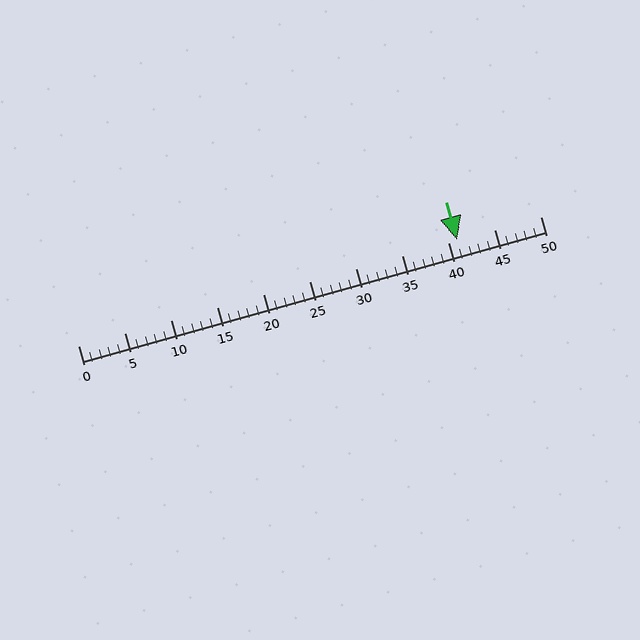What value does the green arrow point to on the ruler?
The green arrow points to approximately 41.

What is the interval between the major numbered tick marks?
The major tick marks are spaced 5 units apart.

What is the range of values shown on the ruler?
The ruler shows values from 0 to 50.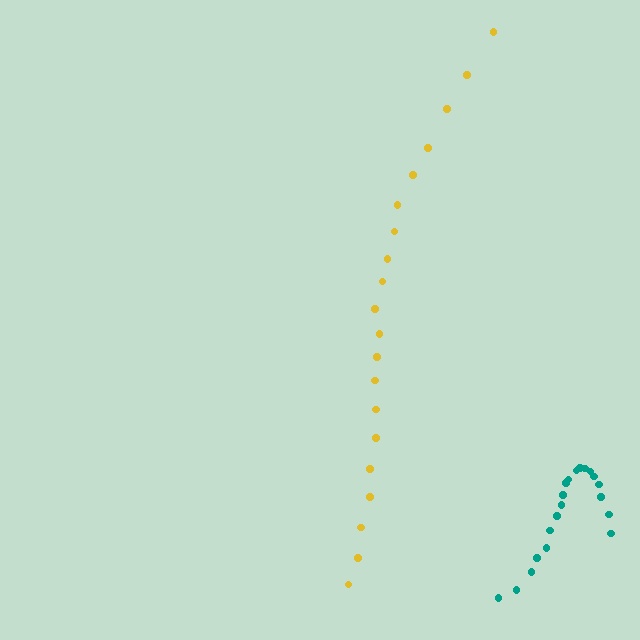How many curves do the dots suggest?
There are 2 distinct paths.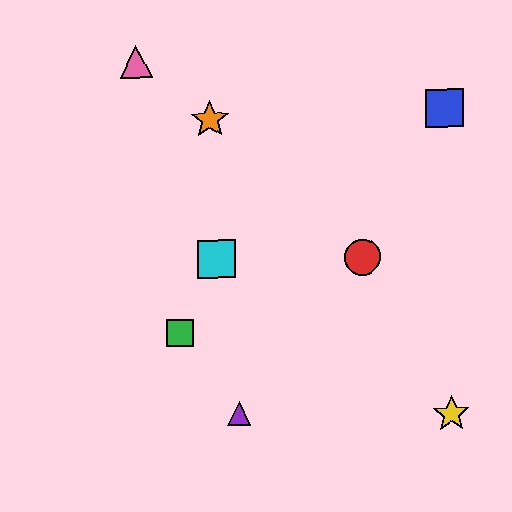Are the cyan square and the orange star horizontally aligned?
No, the cyan square is at y≈259 and the orange star is at y≈120.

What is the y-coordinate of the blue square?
The blue square is at y≈108.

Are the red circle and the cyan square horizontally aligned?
Yes, both are at y≈257.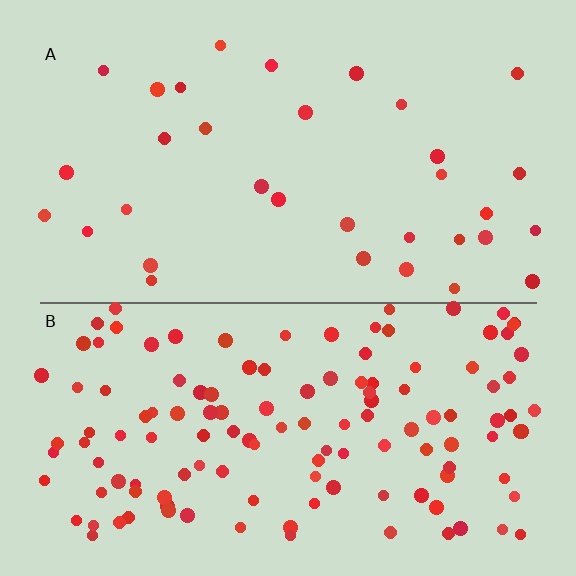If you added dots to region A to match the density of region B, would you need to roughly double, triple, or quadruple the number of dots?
Approximately quadruple.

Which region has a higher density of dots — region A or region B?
B (the bottom).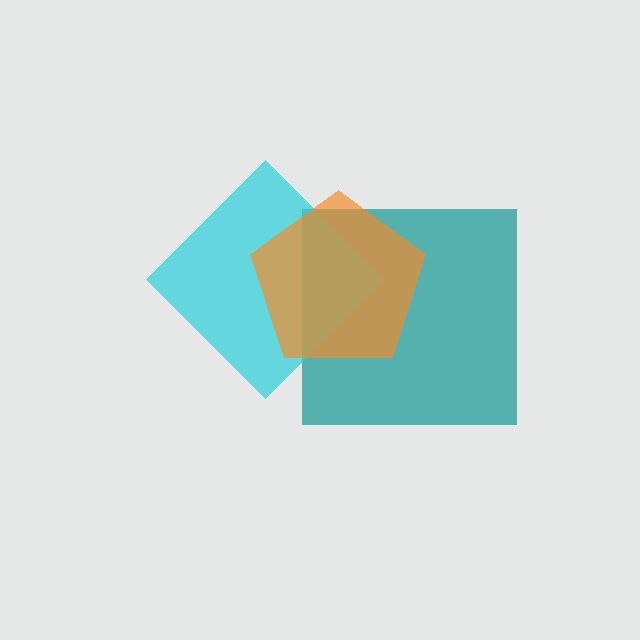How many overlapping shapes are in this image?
There are 3 overlapping shapes in the image.